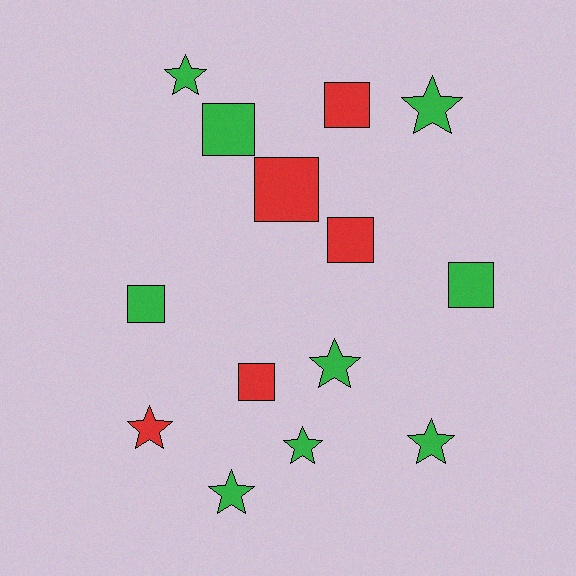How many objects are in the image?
There are 14 objects.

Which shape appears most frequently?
Star, with 7 objects.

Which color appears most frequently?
Green, with 9 objects.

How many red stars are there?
There is 1 red star.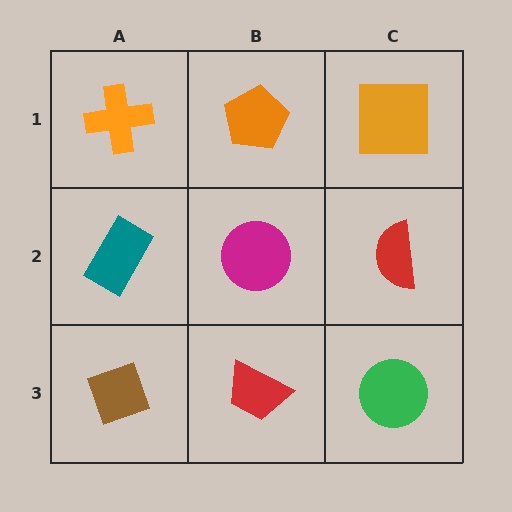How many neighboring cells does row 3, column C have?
2.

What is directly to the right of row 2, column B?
A red semicircle.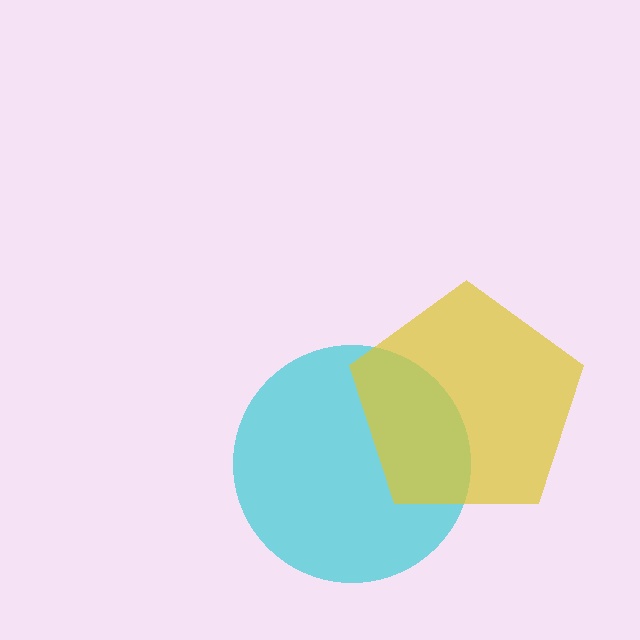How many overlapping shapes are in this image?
There are 2 overlapping shapes in the image.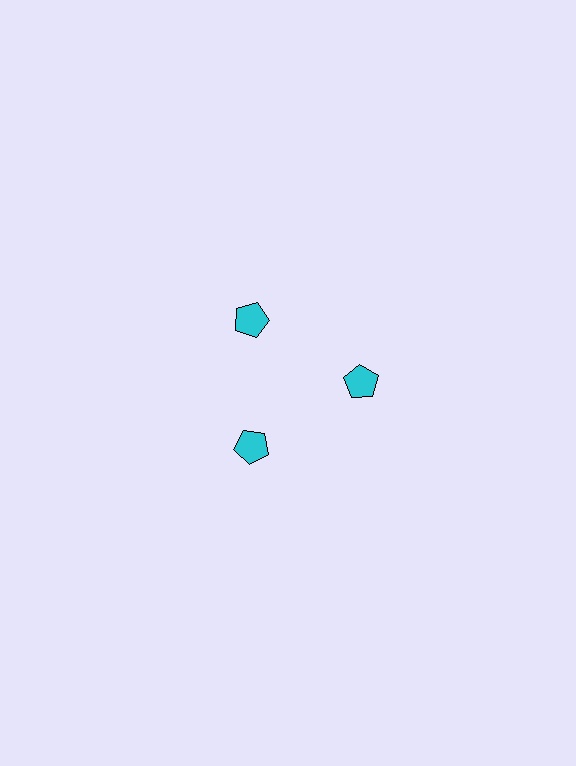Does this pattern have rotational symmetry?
Yes, this pattern has 3-fold rotational symmetry. It looks the same after rotating 120 degrees around the center.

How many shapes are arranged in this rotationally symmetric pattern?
There are 3 shapes, arranged in 3 groups of 1.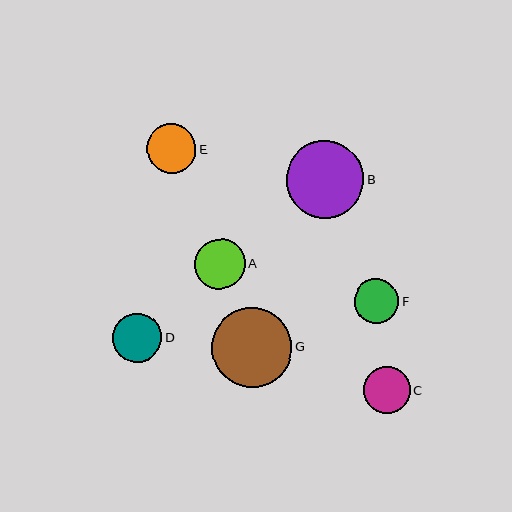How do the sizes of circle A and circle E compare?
Circle A and circle E are approximately the same size.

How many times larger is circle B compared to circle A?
Circle B is approximately 1.5 times the size of circle A.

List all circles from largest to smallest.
From largest to smallest: G, B, A, E, D, C, F.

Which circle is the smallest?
Circle F is the smallest with a size of approximately 45 pixels.